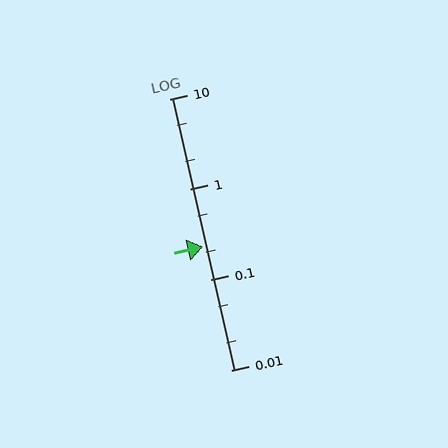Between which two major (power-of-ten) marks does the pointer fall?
The pointer is between 0.1 and 1.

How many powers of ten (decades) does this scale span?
The scale spans 3 decades, from 0.01 to 10.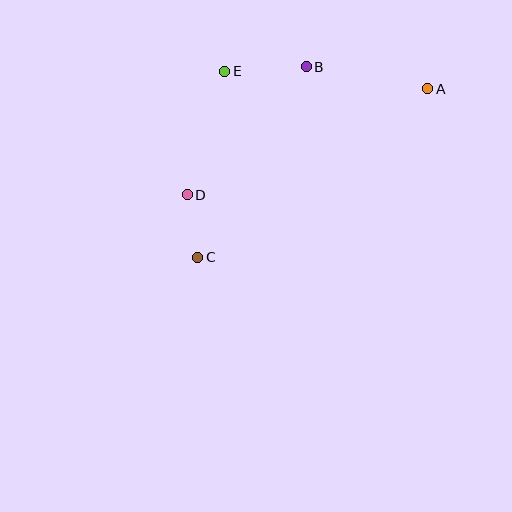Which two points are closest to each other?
Points C and D are closest to each other.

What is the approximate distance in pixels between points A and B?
The distance between A and B is approximately 123 pixels.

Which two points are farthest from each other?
Points A and C are farthest from each other.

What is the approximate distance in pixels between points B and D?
The distance between B and D is approximately 175 pixels.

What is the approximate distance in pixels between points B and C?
The distance between B and C is approximately 219 pixels.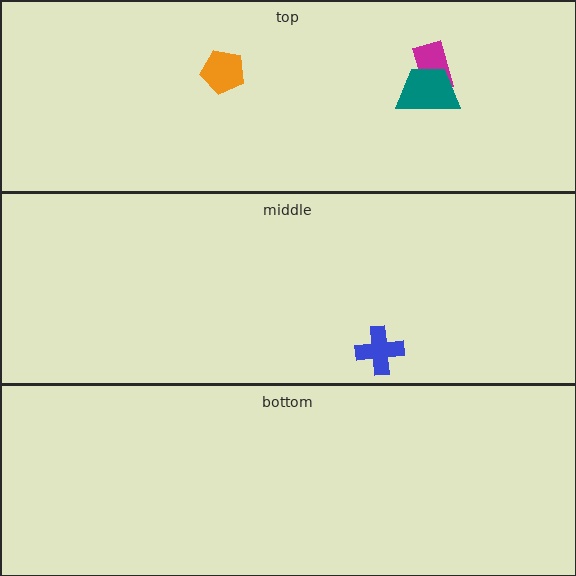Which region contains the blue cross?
The middle region.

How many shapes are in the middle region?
1.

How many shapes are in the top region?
3.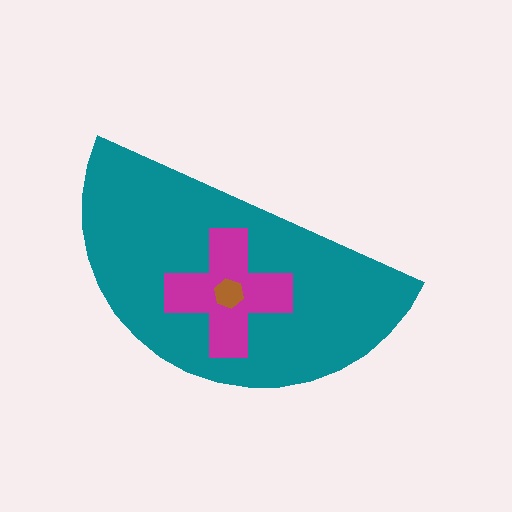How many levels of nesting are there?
3.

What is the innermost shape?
The brown hexagon.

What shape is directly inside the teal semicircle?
The magenta cross.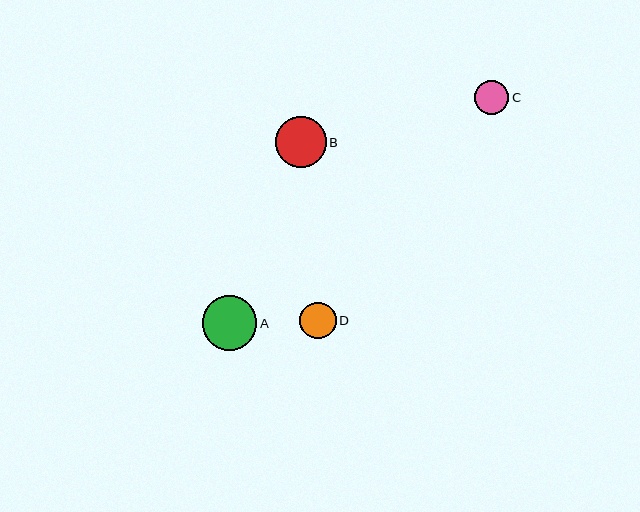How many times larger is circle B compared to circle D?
Circle B is approximately 1.4 times the size of circle D.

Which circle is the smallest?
Circle C is the smallest with a size of approximately 34 pixels.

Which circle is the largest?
Circle A is the largest with a size of approximately 54 pixels.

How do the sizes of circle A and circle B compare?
Circle A and circle B are approximately the same size.